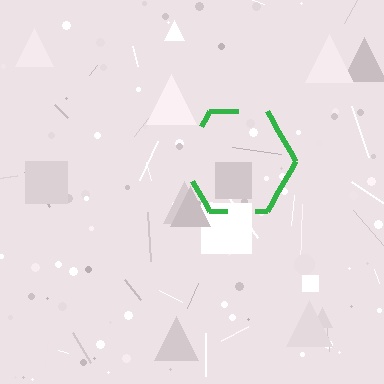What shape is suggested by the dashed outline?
The dashed outline suggests a hexagon.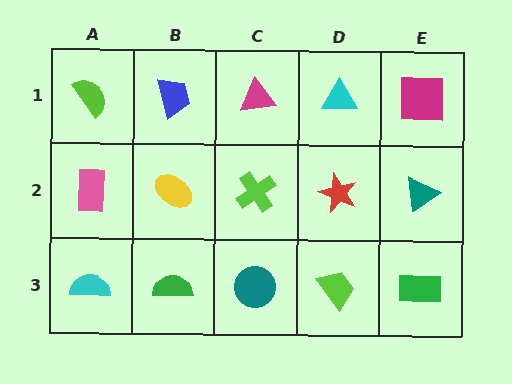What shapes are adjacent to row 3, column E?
A teal triangle (row 2, column E), a lime trapezoid (row 3, column D).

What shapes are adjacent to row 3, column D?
A red star (row 2, column D), a teal circle (row 3, column C), a green rectangle (row 3, column E).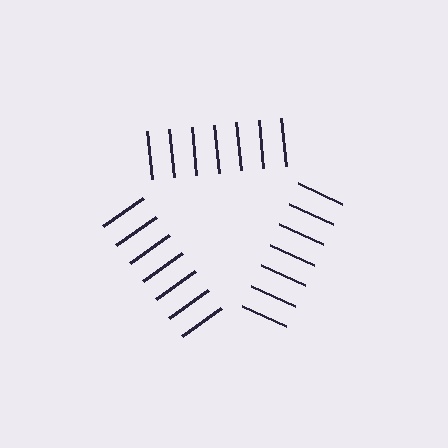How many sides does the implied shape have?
3 sides — the line-ends trace a triangle.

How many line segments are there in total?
21 — 7 along each of the 3 edges.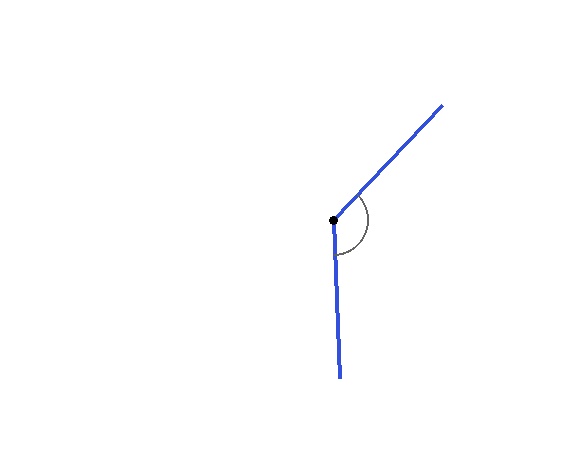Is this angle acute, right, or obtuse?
It is obtuse.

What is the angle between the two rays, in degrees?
Approximately 134 degrees.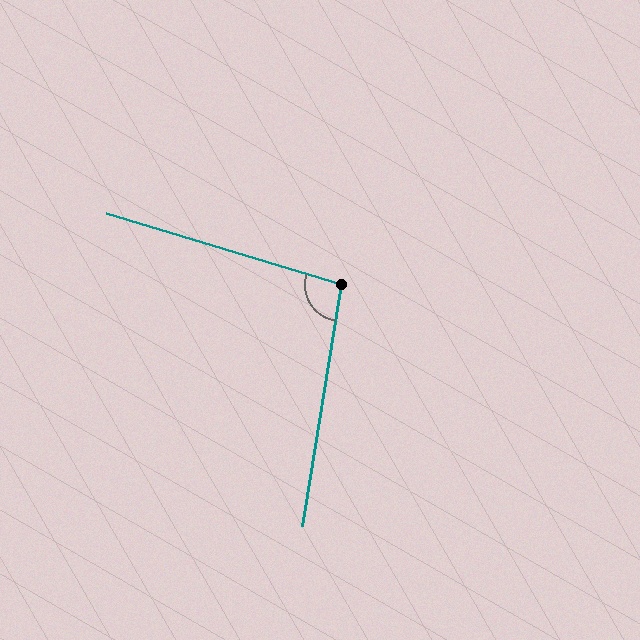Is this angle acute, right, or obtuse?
It is obtuse.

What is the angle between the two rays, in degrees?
Approximately 98 degrees.